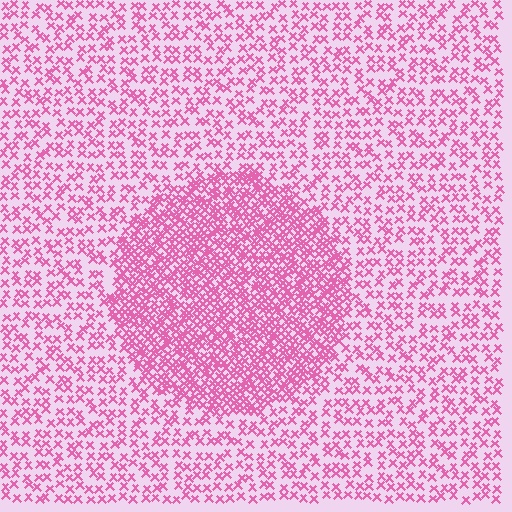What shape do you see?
I see a circle.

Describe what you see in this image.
The image contains small pink elements arranged at two different densities. A circle-shaped region is visible where the elements are more densely packed than the surrounding area.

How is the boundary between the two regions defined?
The boundary is defined by a change in element density (approximately 2.2x ratio). All elements are the same color, size, and shape.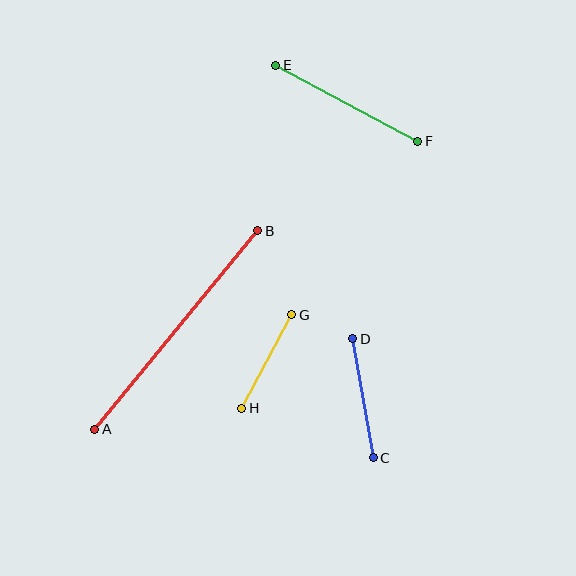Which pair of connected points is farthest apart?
Points A and B are farthest apart.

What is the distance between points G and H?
The distance is approximately 106 pixels.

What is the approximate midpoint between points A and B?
The midpoint is at approximately (176, 330) pixels.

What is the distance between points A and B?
The distance is approximately 257 pixels.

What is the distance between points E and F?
The distance is approximately 161 pixels.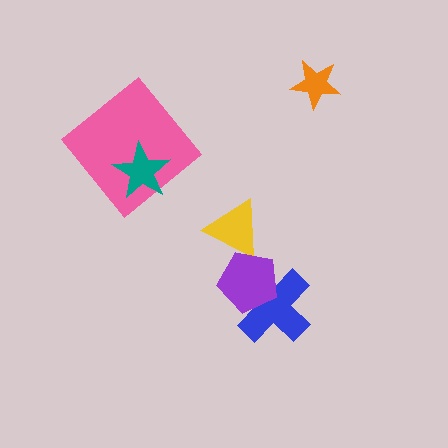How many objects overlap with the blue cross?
1 object overlaps with the blue cross.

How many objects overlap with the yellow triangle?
1 object overlaps with the yellow triangle.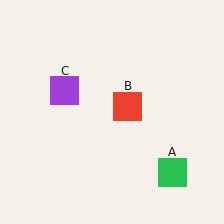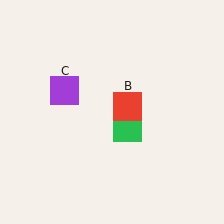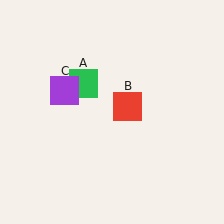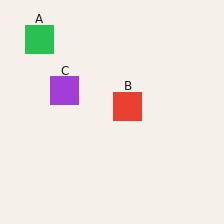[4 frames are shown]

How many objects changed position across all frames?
1 object changed position: green square (object A).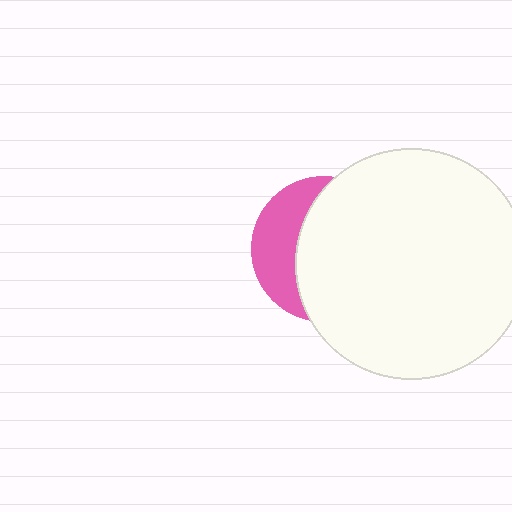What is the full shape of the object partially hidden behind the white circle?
The partially hidden object is a pink circle.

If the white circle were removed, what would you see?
You would see the complete pink circle.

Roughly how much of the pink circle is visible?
A small part of it is visible (roughly 33%).